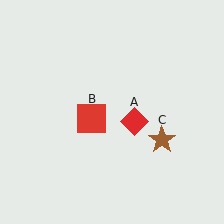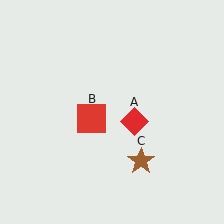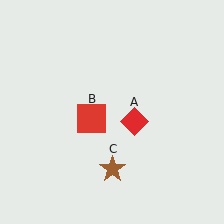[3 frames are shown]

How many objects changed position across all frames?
1 object changed position: brown star (object C).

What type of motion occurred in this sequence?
The brown star (object C) rotated clockwise around the center of the scene.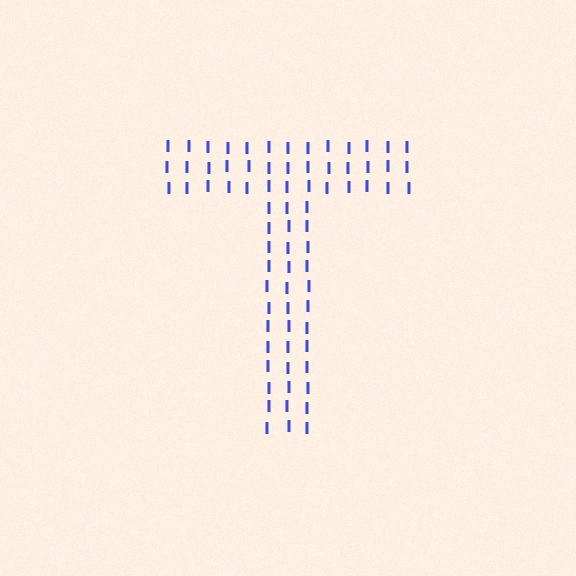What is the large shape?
The large shape is the letter T.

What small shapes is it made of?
It is made of small letter I's.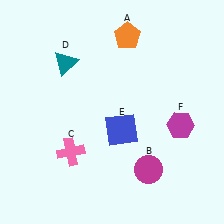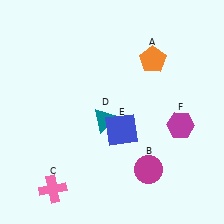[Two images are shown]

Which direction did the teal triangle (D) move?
The teal triangle (D) moved down.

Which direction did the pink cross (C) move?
The pink cross (C) moved down.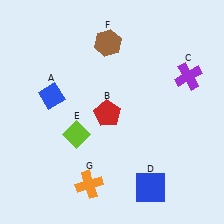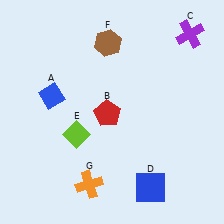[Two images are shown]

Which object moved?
The purple cross (C) moved up.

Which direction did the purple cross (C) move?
The purple cross (C) moved up.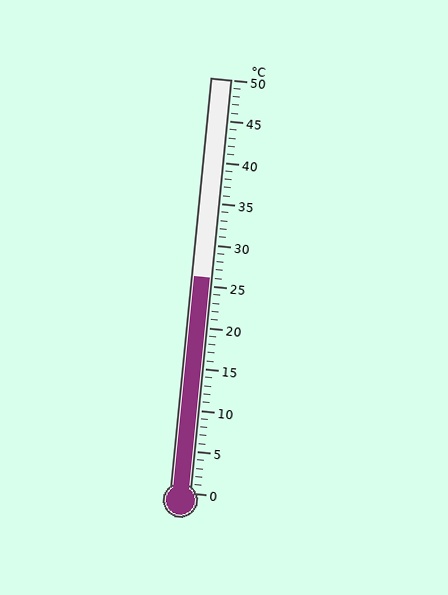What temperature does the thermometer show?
The thermometer shows approximately 26°C.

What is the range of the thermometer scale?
The thermometer scale ranges from 0°C to 50°C.